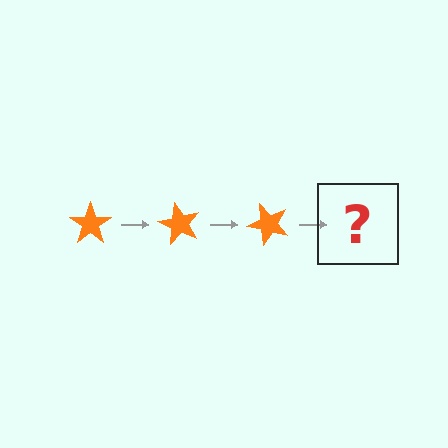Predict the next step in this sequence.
The next step is an orange star rotated 180 degrees.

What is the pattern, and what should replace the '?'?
The pattern is that the star rotates 60 degrees each step. The '?' should be an orange star rotated 180 degrees.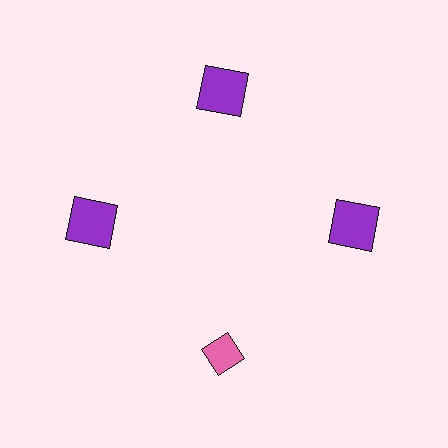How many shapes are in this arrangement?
There are 4 shapes arranged in a ring pattern.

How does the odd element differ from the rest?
It differs in both color (pink instead of purple) and shape (diamond instead of square).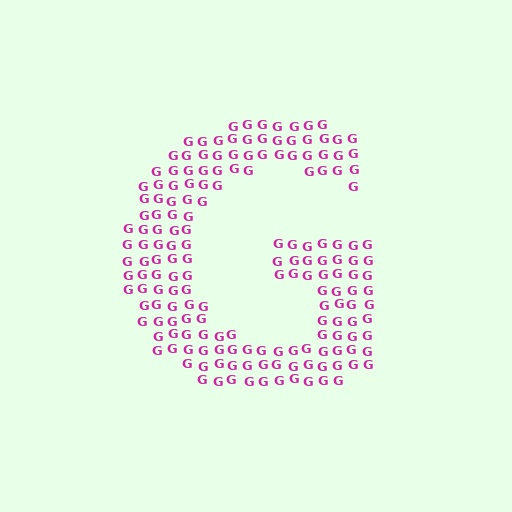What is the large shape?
The large shape is the letter G.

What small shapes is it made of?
It is made of small letter G's.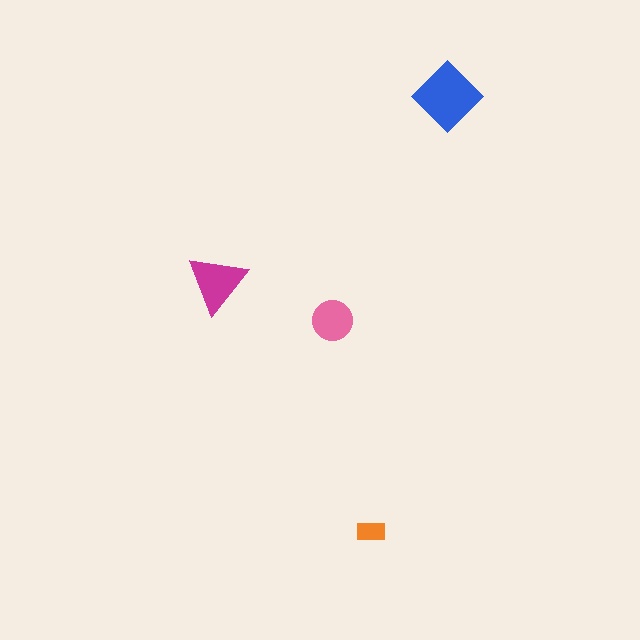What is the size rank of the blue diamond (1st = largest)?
1st.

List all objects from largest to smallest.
The blue diamond, the magenta triangle, the pink circle, the orange rectangle.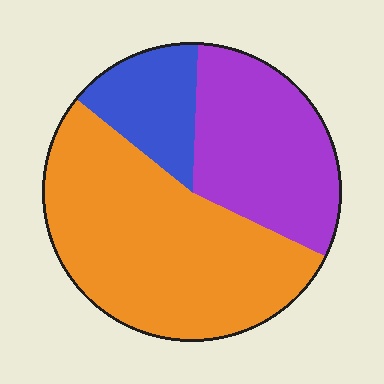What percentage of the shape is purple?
Purple takes up about one third (1/3) of the shape.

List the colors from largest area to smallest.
From largest to smallest: orange, purple, blue.